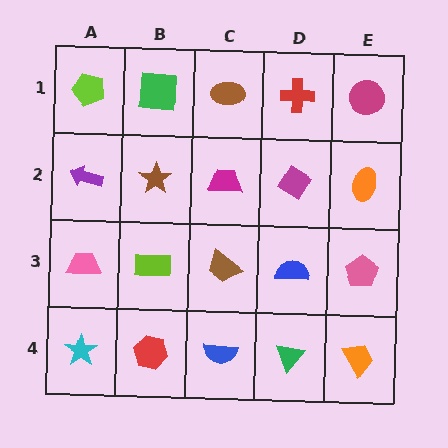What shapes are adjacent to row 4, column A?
A pink trapezoid (row 3, column A), a red hexagon (row 4, column B).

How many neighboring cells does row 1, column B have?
3.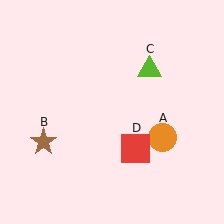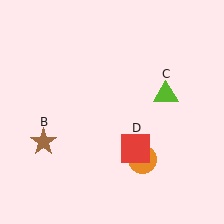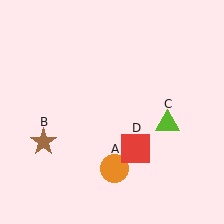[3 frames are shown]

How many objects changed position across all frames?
2 objects changed position: orange circle (object A), lime triangle (object C).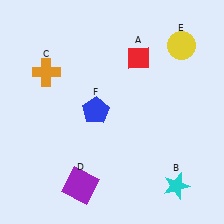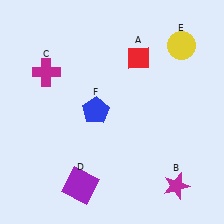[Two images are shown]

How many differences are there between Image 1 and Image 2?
There are 2 differences between the two images.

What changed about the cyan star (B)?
In Image 1, B is cyan. In Image 2, it changed to magenta.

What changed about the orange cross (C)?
In Image 1, C is orange. In Image 2, it changed to magenta.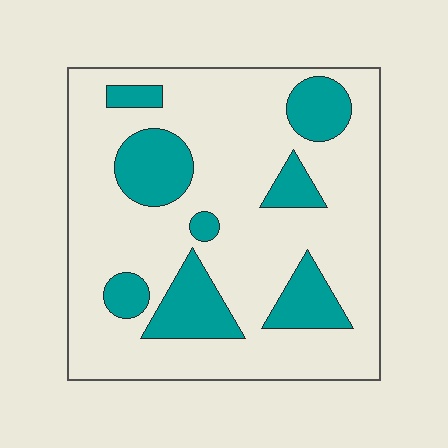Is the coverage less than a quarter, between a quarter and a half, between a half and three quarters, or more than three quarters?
Less than a quarter.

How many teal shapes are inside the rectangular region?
8.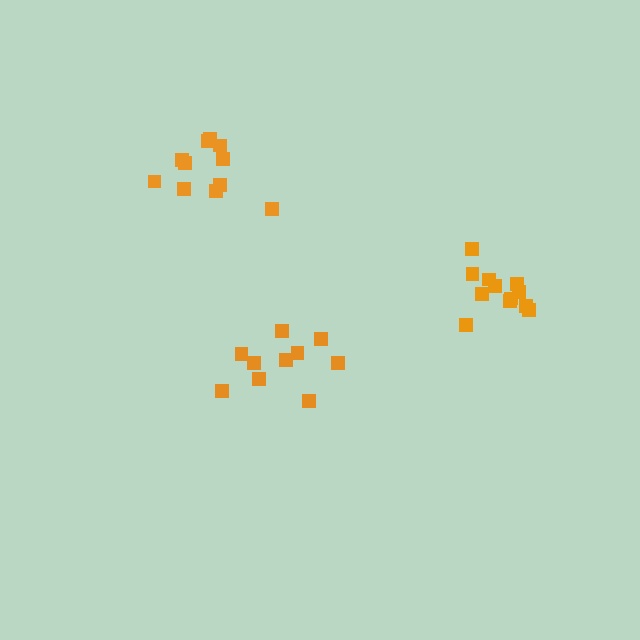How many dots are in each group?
Group 1: 10 dots, Group 2: 12 dots, Group 3: 11 dots (33 total).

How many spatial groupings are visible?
There are 3 spatial groupings.